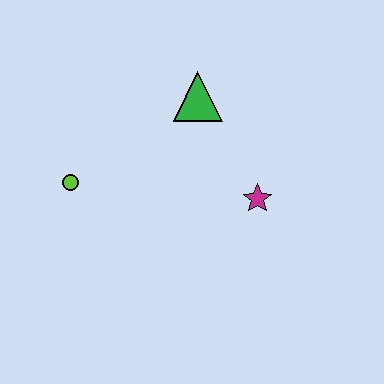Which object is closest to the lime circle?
The green triangle is closest to the lime circle.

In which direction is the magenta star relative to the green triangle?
The magenta star is below the green triangle.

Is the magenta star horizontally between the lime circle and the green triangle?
No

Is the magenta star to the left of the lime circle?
No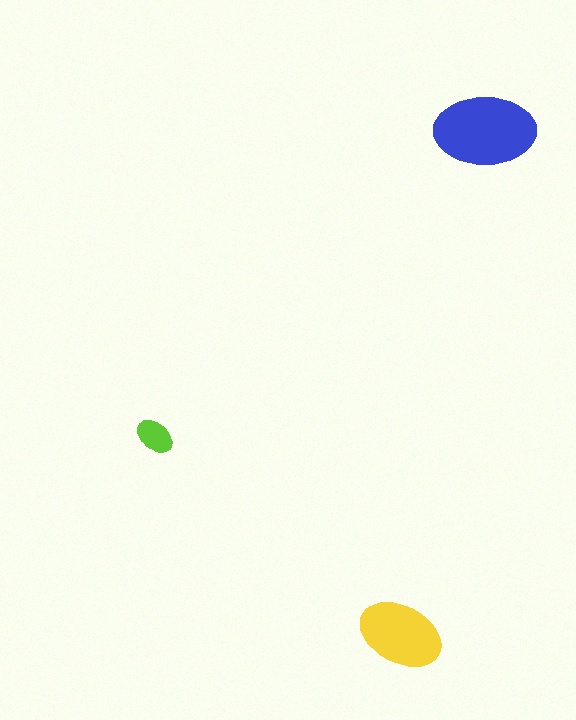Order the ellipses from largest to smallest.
the blue one, the yellow one, the lime one.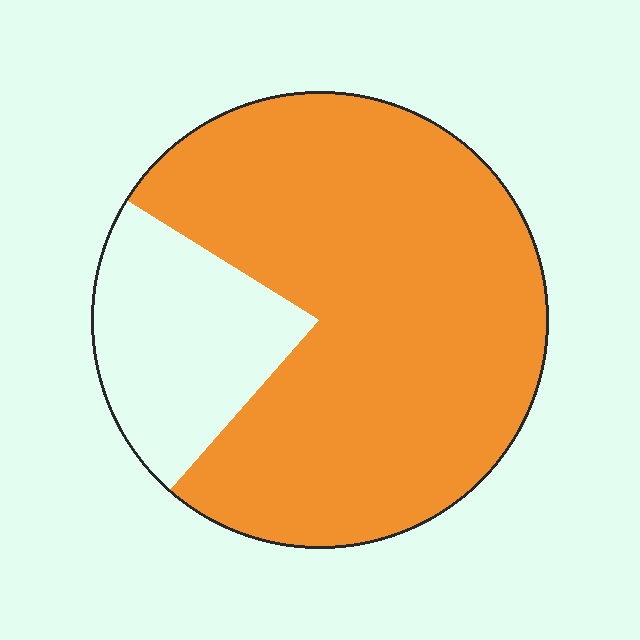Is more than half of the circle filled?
Yes.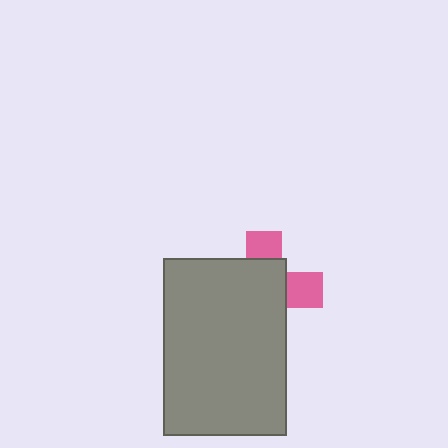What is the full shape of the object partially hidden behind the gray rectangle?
The partially hidden object is a pink cross.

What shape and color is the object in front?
The object in front is a gray rectangle.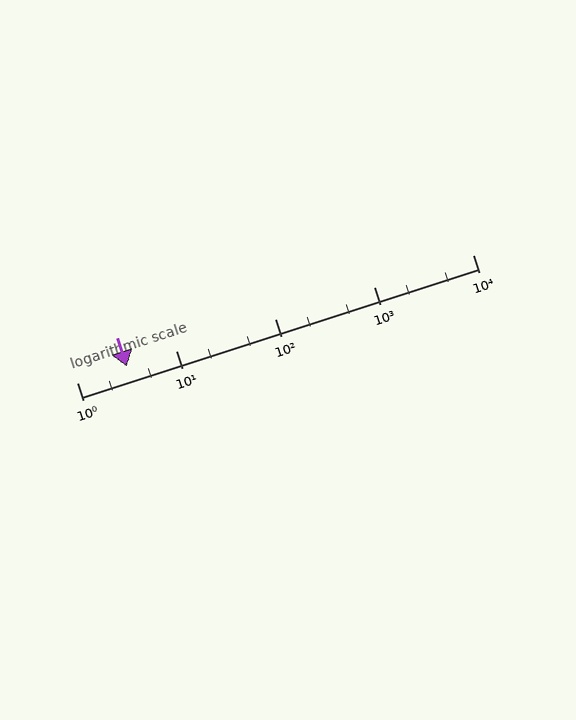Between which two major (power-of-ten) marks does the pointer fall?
The pointer is between 1 and 10.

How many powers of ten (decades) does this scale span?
The scale spans 4 decades, from 1 to 10000.